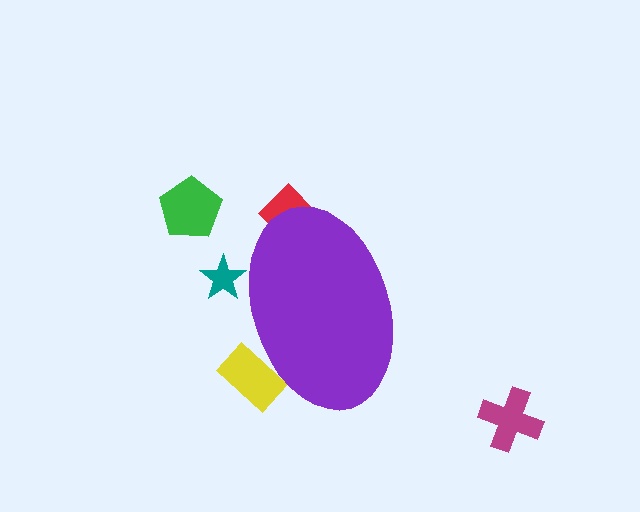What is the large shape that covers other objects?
A purple ellipse.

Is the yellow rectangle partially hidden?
Yes, the yellow rectangle is partially hidden behind the purple ellipse.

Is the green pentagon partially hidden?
No, the green pentagon is fully visible.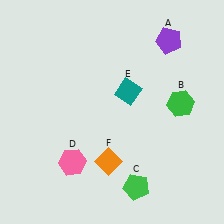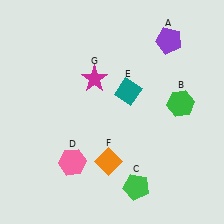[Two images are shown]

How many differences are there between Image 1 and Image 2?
There is 1 difference between the two images.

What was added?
A magenta star (G) was added in Image 2.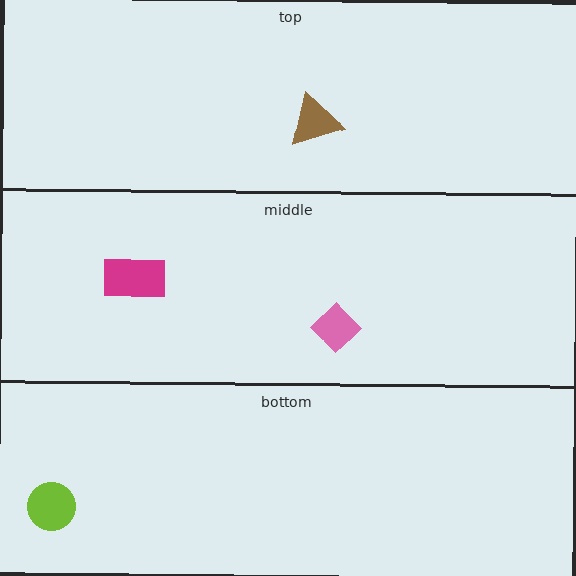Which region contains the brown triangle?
The top region.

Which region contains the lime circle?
The bottom region.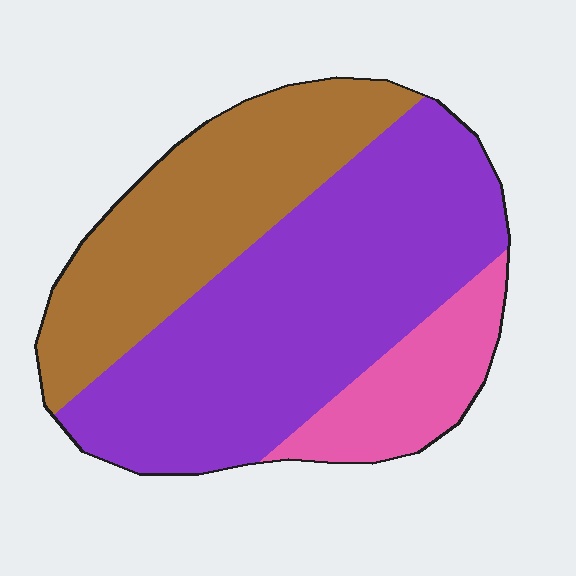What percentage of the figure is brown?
Brown covers roughly 30% of the figure.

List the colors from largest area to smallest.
From largest to smallest: purple, brown, pink.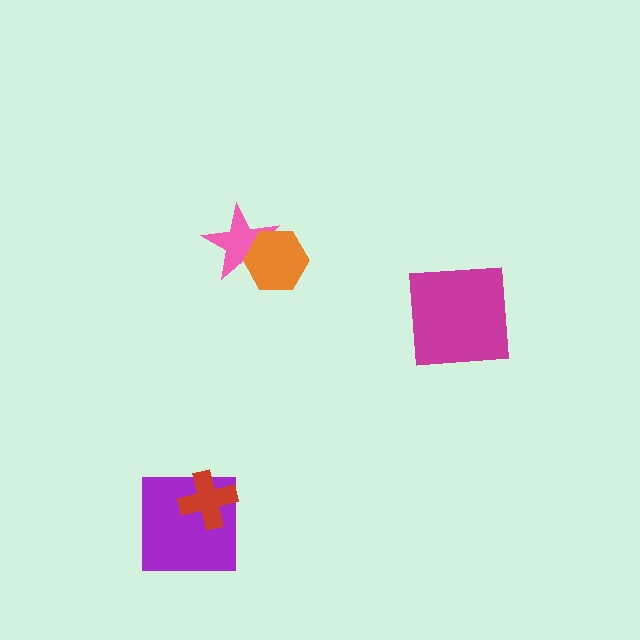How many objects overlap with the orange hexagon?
1 object overlaps with the orange hexagon.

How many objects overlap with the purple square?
1 object overlaps with the purple square.